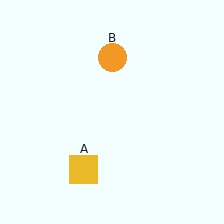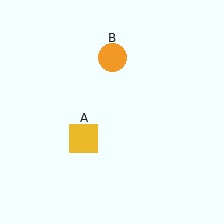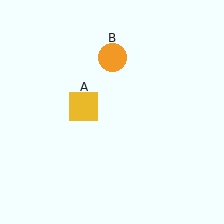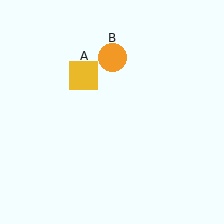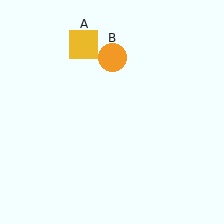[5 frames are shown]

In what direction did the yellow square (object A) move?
The yellow square (object A) moved up.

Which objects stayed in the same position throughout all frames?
Orange circle (object B) remained stationary.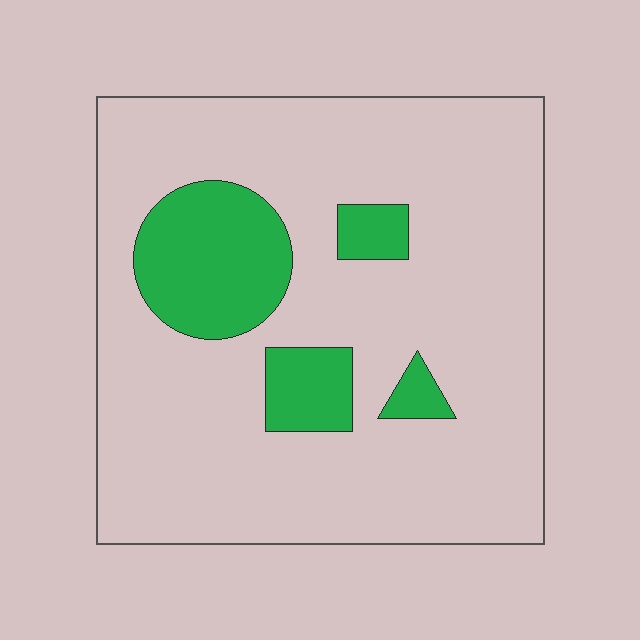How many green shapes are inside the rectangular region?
4.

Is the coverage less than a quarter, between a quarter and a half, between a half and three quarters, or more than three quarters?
Less than a quarter.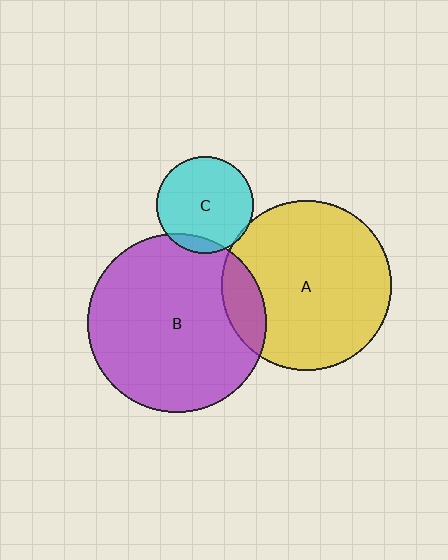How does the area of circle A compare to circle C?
Approximately 3.0 times.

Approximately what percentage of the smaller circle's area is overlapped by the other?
Approximately 5%.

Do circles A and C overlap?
Yes.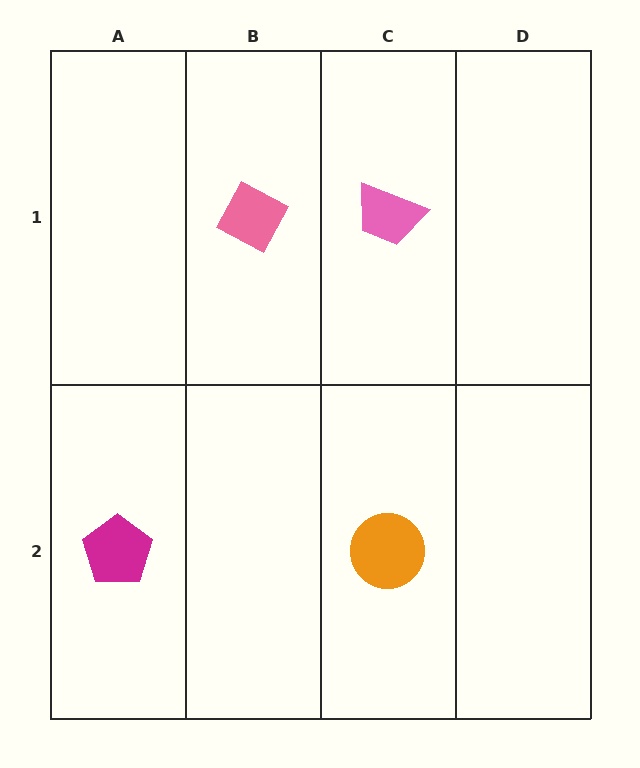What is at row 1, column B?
A pink diamond.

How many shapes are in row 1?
2 shapes.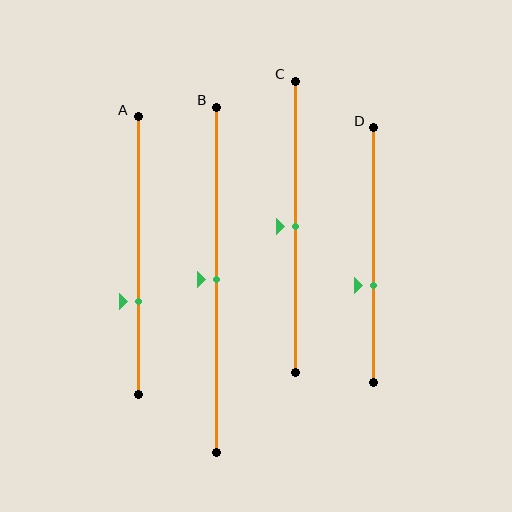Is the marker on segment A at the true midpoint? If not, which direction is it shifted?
No, the marker on segment A is shifted downward by about 17% of the segment length.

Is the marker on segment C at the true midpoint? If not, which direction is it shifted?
Yes, the marker on segment C is at the true midpoint.